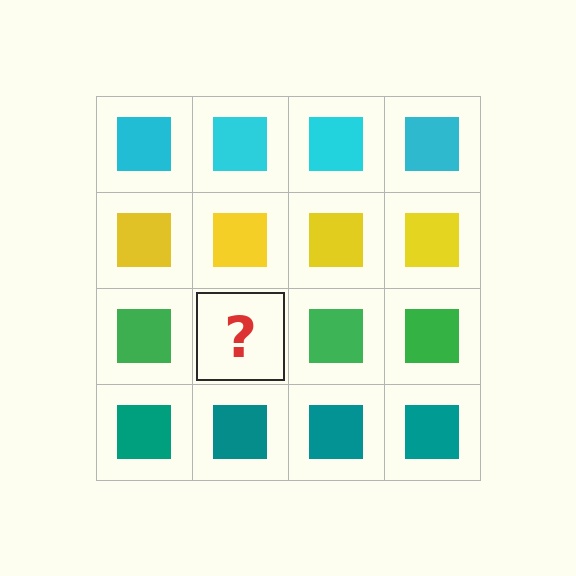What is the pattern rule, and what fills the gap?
The rule is that each row has a consistent color. The gap should be filled with a green square.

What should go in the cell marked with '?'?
The missing cell should contain a green square.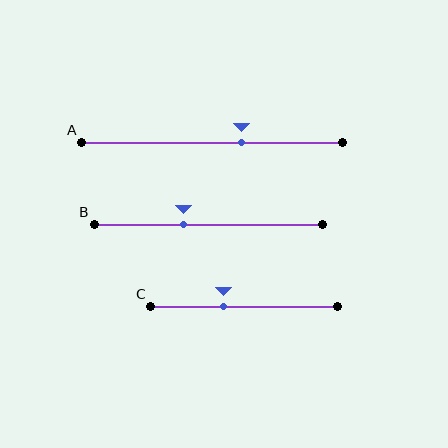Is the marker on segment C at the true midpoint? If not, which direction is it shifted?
No, the marker on segment C is shifted to the left by about 11% of the segment length.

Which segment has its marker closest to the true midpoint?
Segment B has its marker closest to the true midpoint.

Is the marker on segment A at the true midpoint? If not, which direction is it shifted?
No, the marker on segment A is shifted to the right by about 11% of the segment length.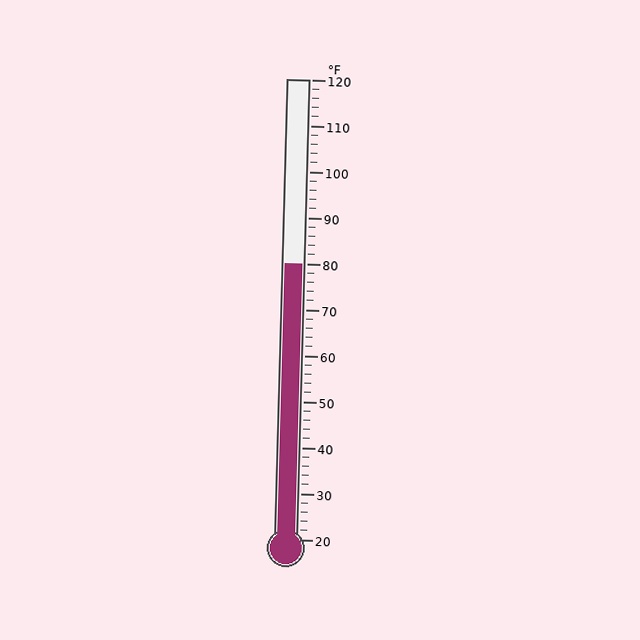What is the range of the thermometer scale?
The thermometer scale ranges from 20°F to 120°F.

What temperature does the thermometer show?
The thermometer shows approximately 80°F.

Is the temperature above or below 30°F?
The temperature is above 30°F.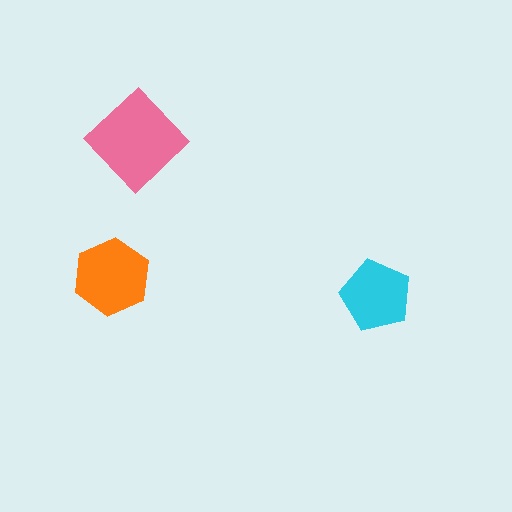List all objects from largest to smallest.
The pink diamond, the orange hexagon, the cyan pentagon.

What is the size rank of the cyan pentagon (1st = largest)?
3rd.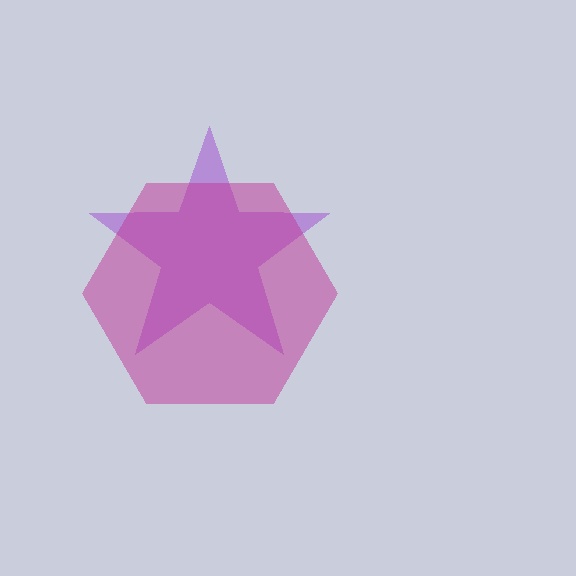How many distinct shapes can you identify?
There are 2 distinct shapes: a purple star, a magenta hexagon.